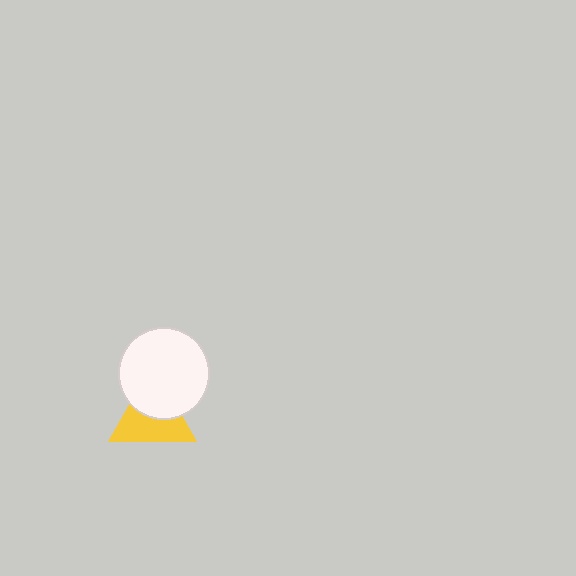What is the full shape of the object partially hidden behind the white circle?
The partially hidden object is a yellow triangle.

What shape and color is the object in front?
The object in front is a white circle.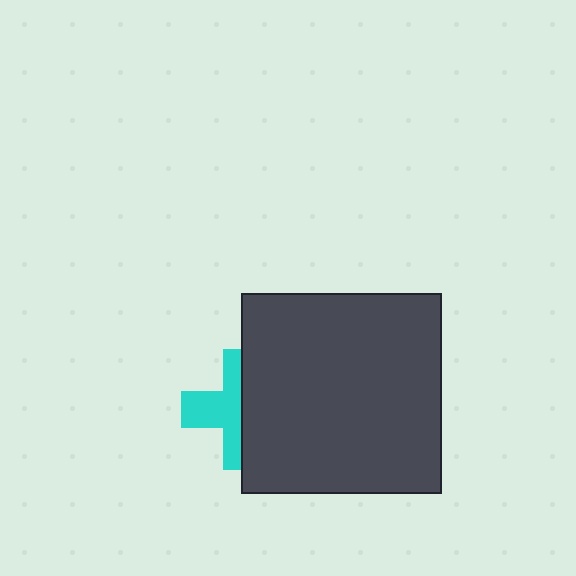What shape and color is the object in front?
The object in front is a dark gray square.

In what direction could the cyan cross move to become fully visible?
The cyan cross could move left. That would shift it out from behind the dark gray square entirely.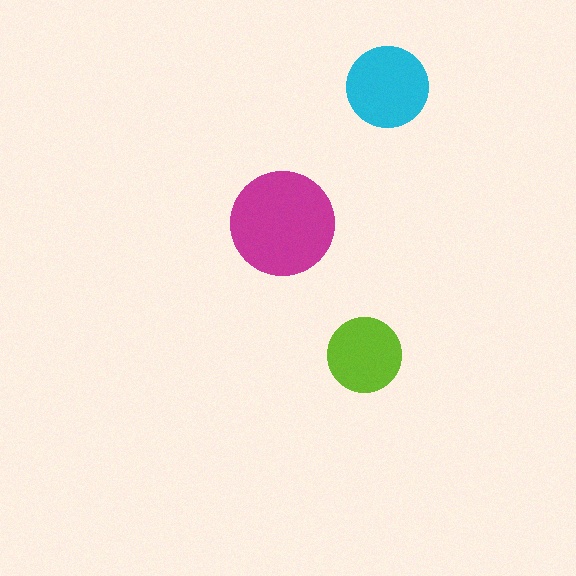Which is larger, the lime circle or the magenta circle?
The magenta one.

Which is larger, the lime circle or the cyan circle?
The cyan one.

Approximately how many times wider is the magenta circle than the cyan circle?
About 1.5 times wider.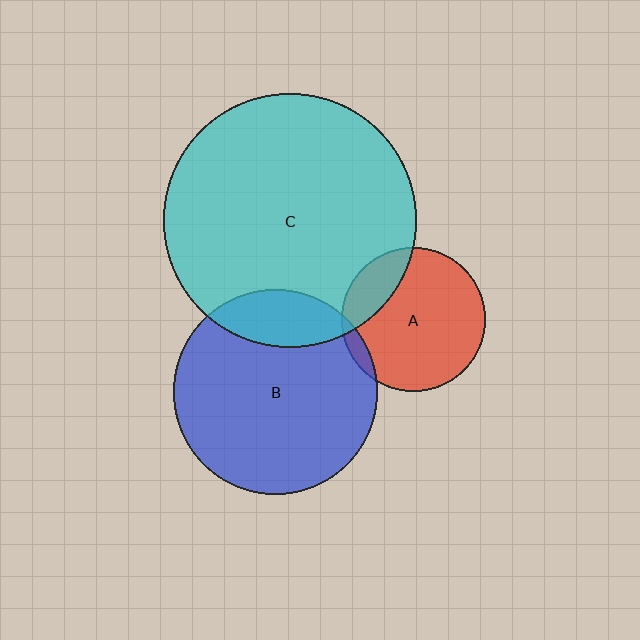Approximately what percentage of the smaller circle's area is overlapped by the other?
Approximately 20%.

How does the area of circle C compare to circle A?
Approximately 3.1 times.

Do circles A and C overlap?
Yes.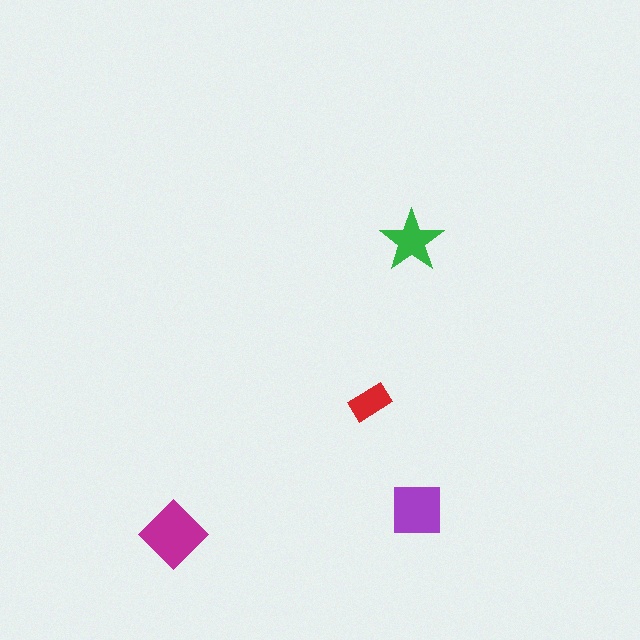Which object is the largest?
The magenta diamond.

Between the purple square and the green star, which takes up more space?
The purple square.